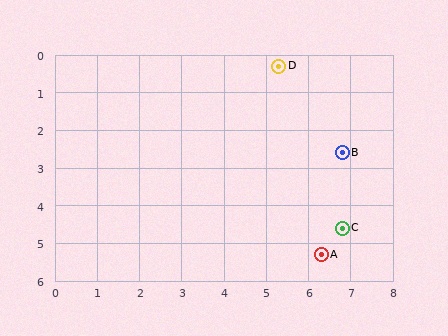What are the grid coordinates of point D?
Point D is at approximately (5.3, 0.3).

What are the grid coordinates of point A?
Point A is at approximately (6.3, 5.3).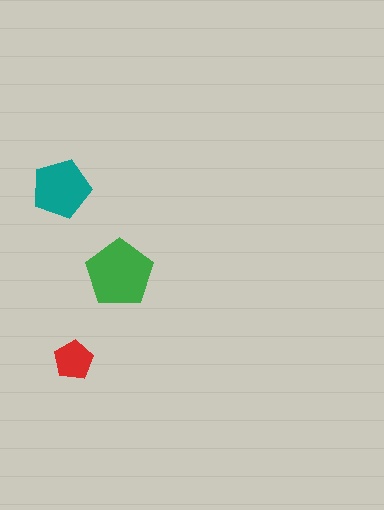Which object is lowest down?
The red pentagon is bottommost.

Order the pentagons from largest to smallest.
the green one, the teal one, the red one.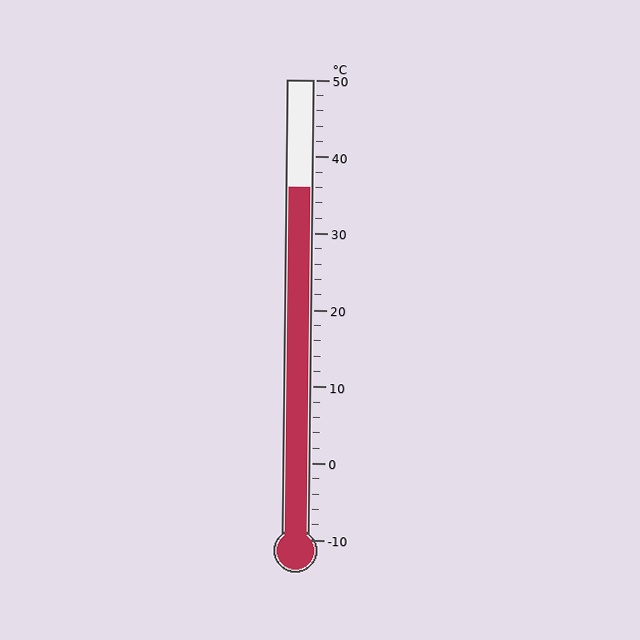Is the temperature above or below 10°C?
The temperature is above 10°C.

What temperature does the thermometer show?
The thermometer shows approximately 36°C.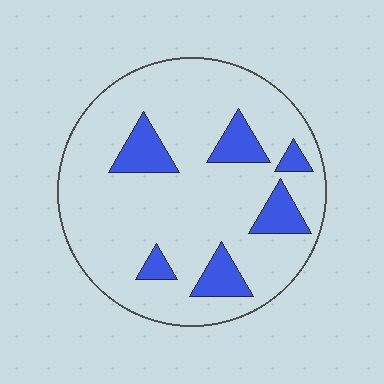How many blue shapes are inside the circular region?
6.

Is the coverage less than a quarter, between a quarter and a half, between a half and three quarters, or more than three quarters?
Less than a quarter.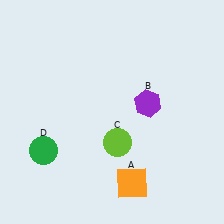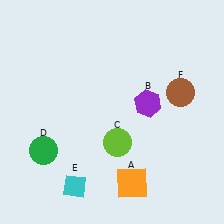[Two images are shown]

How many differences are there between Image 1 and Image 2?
There are 2 differences between the two images.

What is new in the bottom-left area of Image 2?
A cyan diamond (E) was added in the bottom-left area of Image 2.